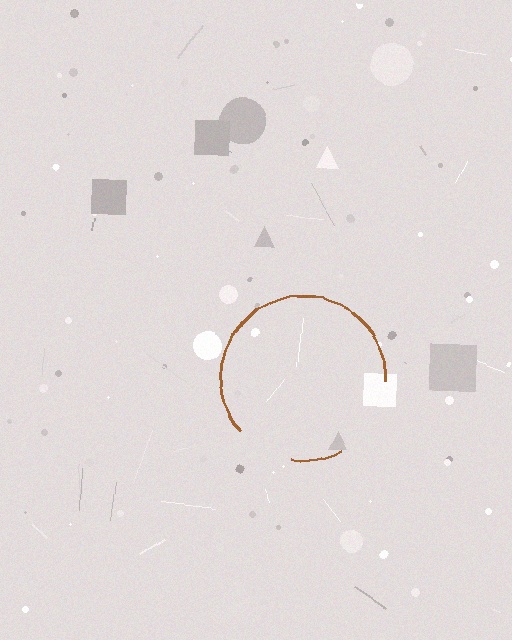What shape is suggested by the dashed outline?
The dashed outline suggests a circle.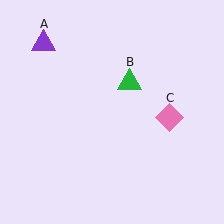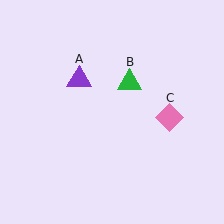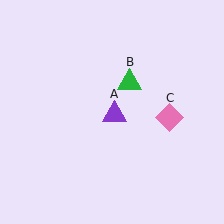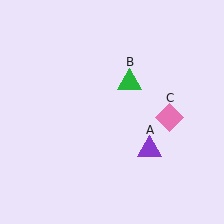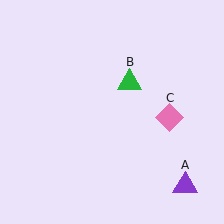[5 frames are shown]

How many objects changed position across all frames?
1 object changed position: purple triangle (object A).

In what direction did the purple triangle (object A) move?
The purple triangle (object A) moved down and to the right.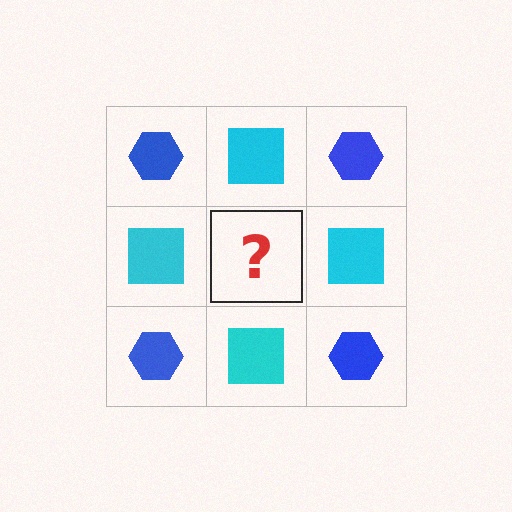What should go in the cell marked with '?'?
The missing cell should contain a blue hexagon.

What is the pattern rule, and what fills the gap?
The rule is that it alternates blue hexagon and cyan square in a checkerboard pattern. The gap should be filled with a blue hexagon.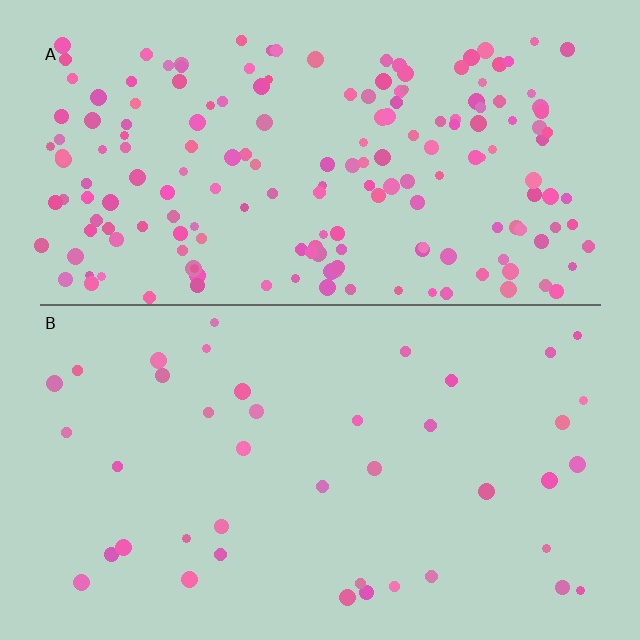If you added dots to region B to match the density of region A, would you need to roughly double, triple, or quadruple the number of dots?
Approximately quadruple.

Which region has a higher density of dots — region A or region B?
A (the top).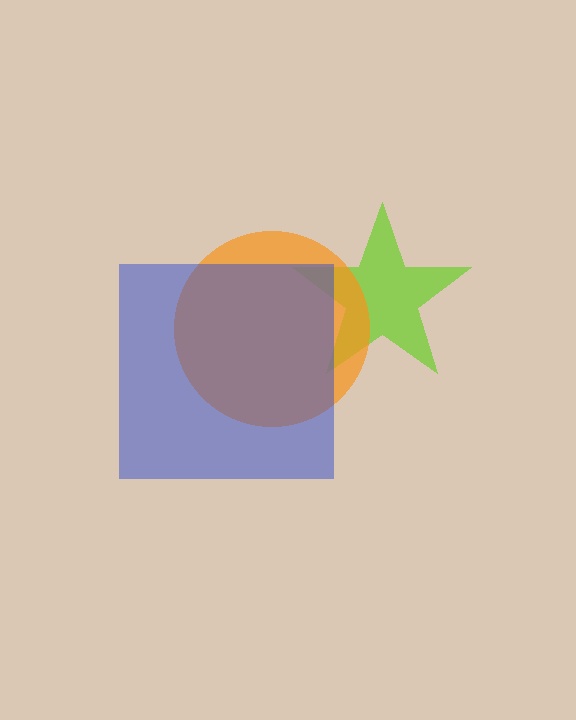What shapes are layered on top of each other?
The layered shapes are: a lime star, an orange circle, a blue square.